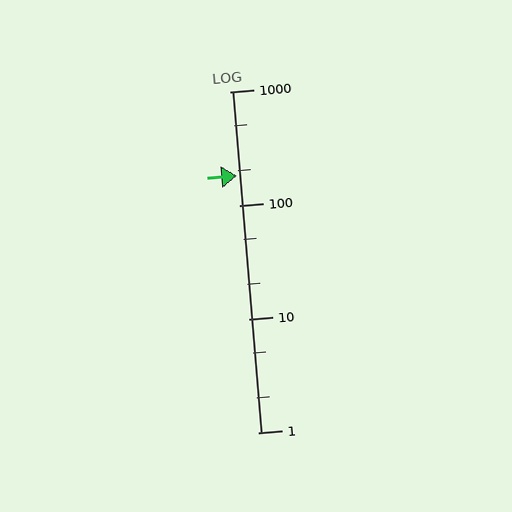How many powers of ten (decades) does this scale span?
The scale spans 3 decades, from 1 to 1000.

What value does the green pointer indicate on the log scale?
The pointer indicates approximately 180.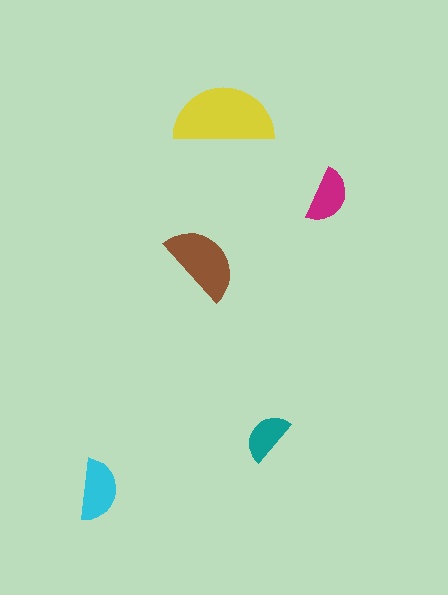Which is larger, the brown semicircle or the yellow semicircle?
The yellow one.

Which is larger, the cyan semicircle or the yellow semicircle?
The yellow one.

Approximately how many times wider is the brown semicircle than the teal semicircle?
About 1.5 times wider.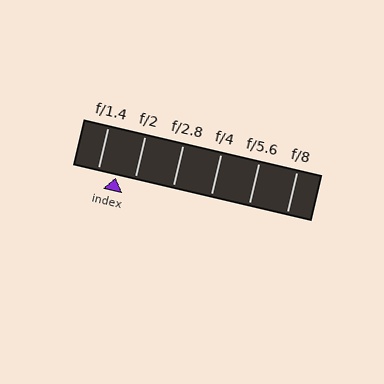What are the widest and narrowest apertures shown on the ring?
The widest aperture shown is f/1.4 and the narrowest is f/8.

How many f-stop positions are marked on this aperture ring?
There are 6 f-stop positions marked.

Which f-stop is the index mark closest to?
The index mark is closest to f/1.4.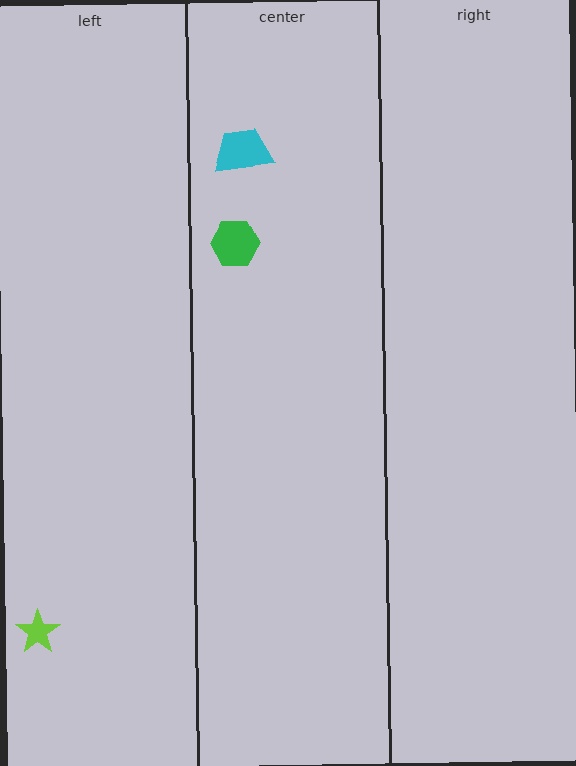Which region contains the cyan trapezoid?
The center region.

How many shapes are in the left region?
1.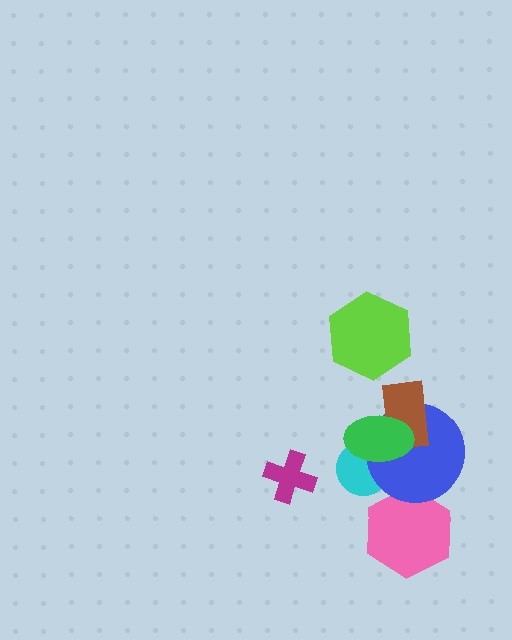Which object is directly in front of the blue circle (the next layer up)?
The brown rectangle is directly in front of the blue circle.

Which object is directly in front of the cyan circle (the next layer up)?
The blue circle is directly in front of the cyan circle.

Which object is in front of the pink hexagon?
The blue circle is in front of the pink hexagon.